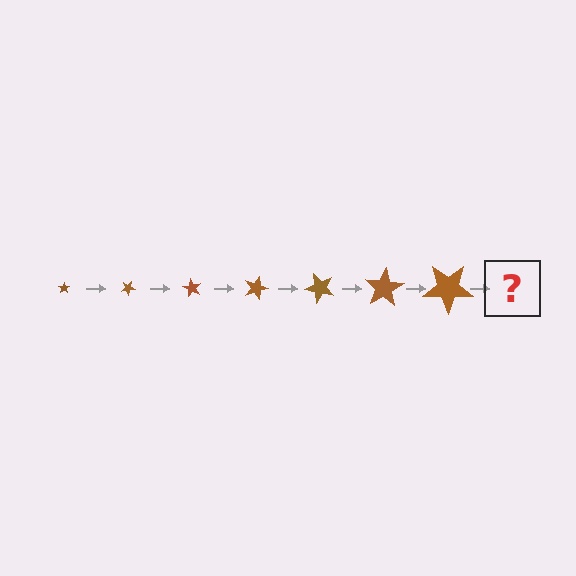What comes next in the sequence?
The next element should be a star, larger than the previous one and rotated 210 degrees from the start.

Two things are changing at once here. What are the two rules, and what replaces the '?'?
The two rules are that the star grows larger each step and it rotates 30 degrees each step. The '?' should be a star, larger than the previous one and rotated 210 degrees from the start.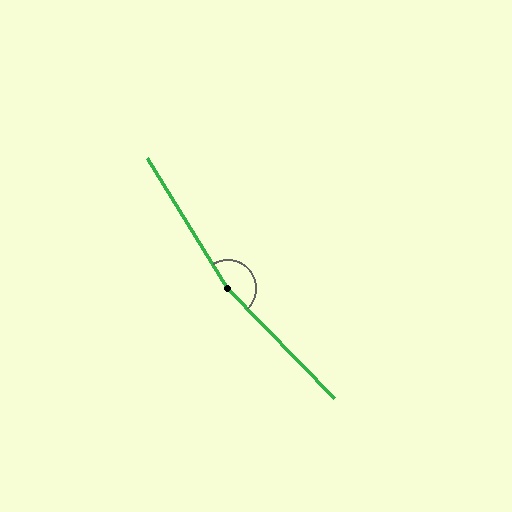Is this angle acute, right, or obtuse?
It is obtuse.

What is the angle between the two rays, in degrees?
Approximately 168 degrees.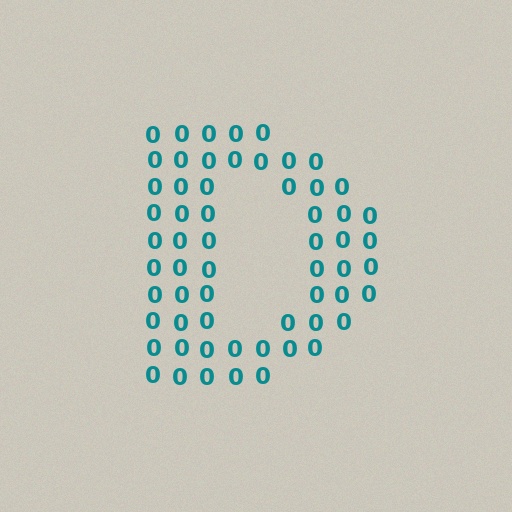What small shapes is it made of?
It is made of small digit 0's.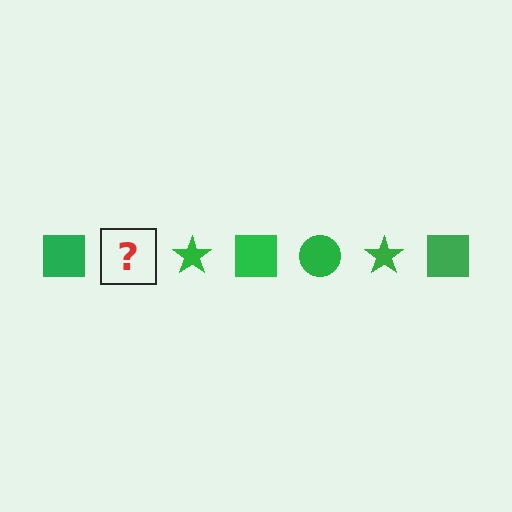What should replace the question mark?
The question mark should be replaced with a green circle.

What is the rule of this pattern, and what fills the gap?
The rule is that the pattern cycles through square, circle, star shapes in green. The gap should be filled with a green circle.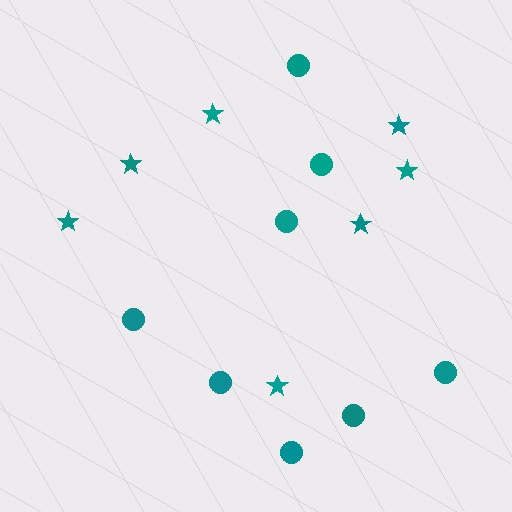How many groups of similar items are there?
There are 2 groups: one group of circles (8) and one group of stars (7).